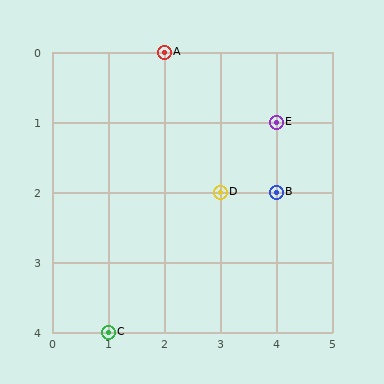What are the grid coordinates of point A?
Point A is at grid coordinates (2, 0).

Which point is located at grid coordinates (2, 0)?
Point A is at (2, 0).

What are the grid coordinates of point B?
Point B is at grid coordinates (4, 2).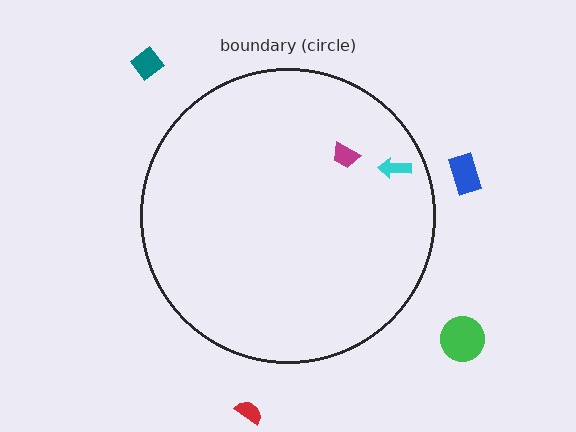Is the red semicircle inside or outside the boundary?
Outside.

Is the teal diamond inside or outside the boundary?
Outside.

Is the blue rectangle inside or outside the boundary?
Outside.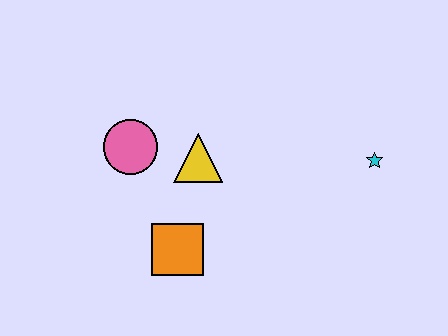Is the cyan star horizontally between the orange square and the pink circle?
No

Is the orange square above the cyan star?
No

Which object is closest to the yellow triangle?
The pink circle is closest to the yellow triangle.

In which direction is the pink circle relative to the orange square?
The pink circle is above the orange square.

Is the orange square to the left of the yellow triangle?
Yes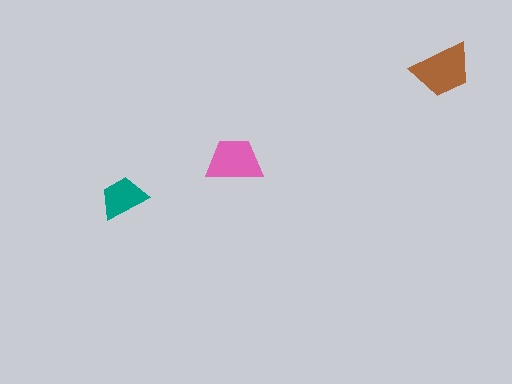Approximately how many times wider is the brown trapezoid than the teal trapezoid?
About 1.5 times wider.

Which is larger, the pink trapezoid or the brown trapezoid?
The brown one.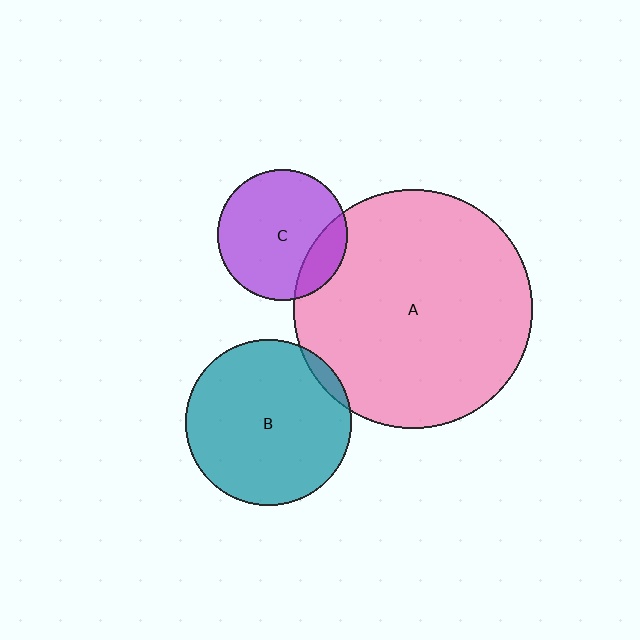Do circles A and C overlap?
Yes.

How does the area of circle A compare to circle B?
Approximately 2.1 times.